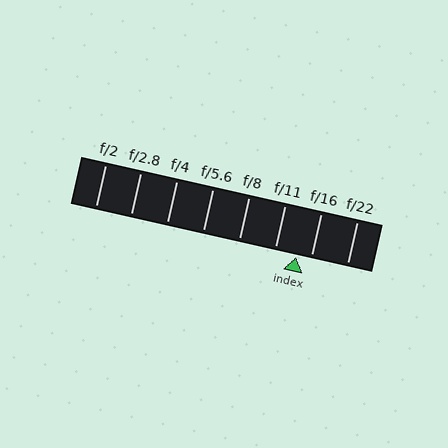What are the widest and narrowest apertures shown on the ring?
The widest aperture shown is f/2 and the narrowest is f/22.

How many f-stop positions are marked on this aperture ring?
There are 8 f-stop positions marked.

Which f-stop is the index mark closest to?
The index mark is closest to f/16.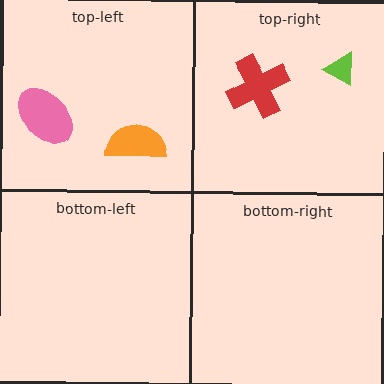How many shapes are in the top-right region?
2.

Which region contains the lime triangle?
The top-right region.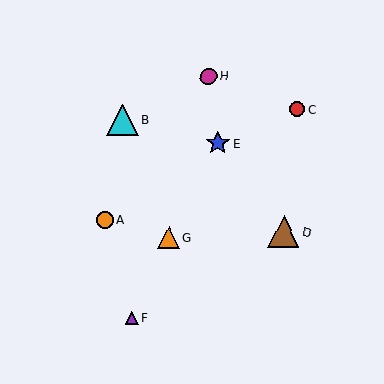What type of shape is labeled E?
Shape E is a blue star.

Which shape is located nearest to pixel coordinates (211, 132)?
The blue star (labeled E) at (218, 144) is nearest to that location.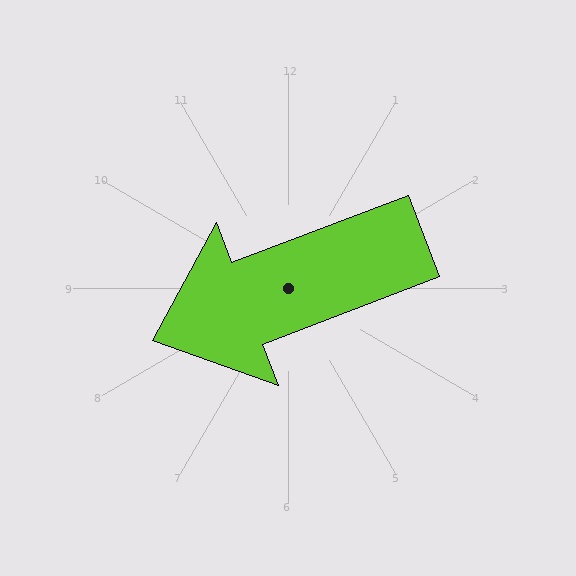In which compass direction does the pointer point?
West.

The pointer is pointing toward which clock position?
Roughly 8 o'clock.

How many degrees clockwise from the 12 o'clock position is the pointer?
Approximately 249 degrees.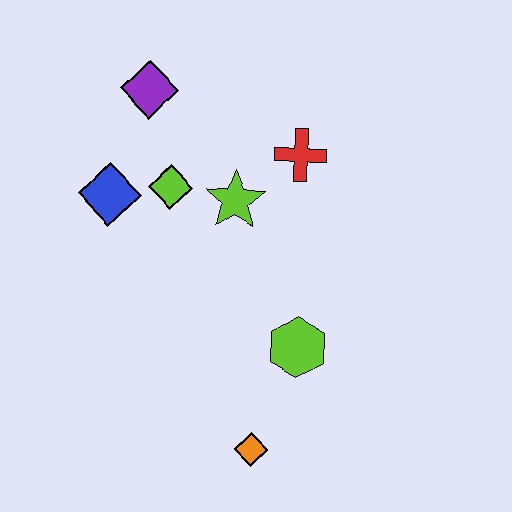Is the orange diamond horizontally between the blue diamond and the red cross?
Yes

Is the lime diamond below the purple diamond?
Yes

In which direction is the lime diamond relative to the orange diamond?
The lime diamond is above the orange diamond.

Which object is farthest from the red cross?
The orange diamond is farthest from the red cross.